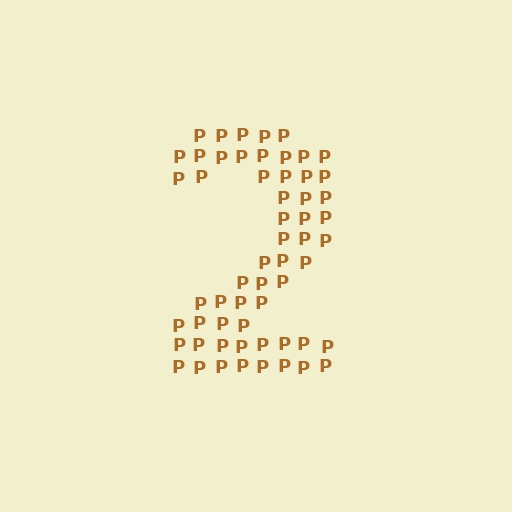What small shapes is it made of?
It is made of small letter P's.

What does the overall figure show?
The overall figure shows the digit 2.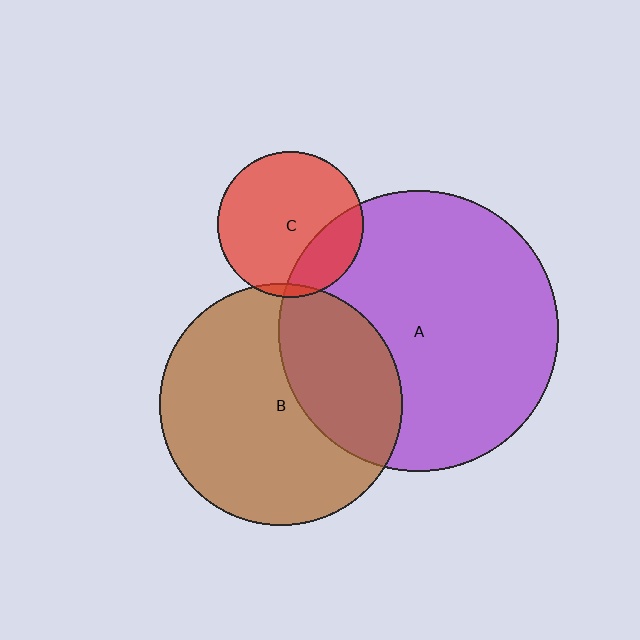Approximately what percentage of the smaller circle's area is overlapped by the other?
Approximately 25%.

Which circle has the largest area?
Circle A (purple).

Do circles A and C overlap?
Yes.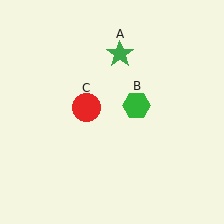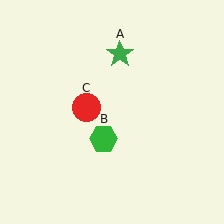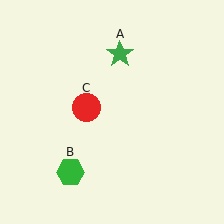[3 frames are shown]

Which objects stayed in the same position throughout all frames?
Green star (object A) and red circle (object C) remained stationary.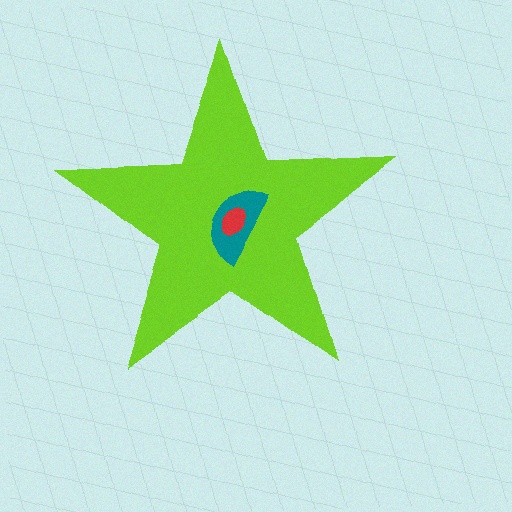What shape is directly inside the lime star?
The teal semicircle.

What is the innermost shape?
The red ellipse.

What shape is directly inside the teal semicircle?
The red ellipse.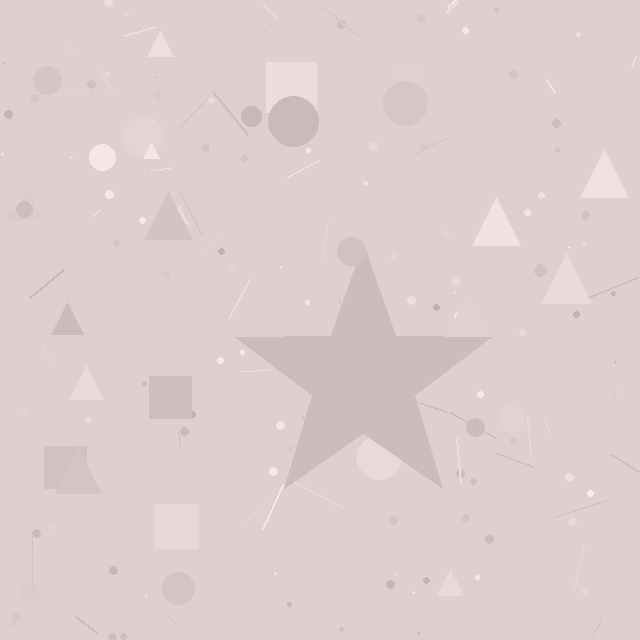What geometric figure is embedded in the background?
A star is embedded in the background.